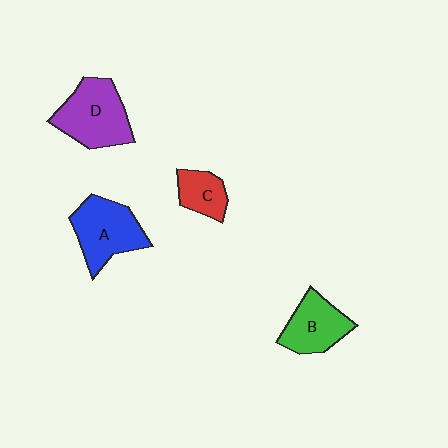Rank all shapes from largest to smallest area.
From largest to smallest: D (purple), A (blue), B (green), C (red).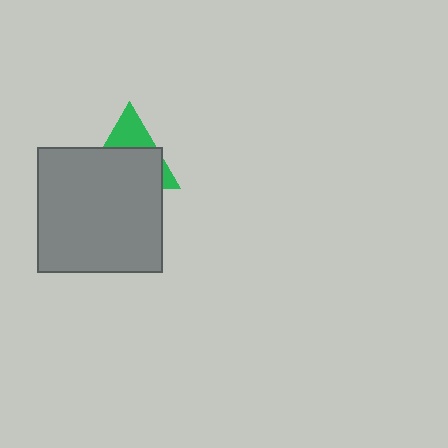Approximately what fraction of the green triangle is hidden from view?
Roughly 66% of the green triangle is hidden behind the gray square.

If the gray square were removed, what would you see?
You would see the complete green triangle.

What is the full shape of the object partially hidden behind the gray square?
The partially hidden object is a green triangle.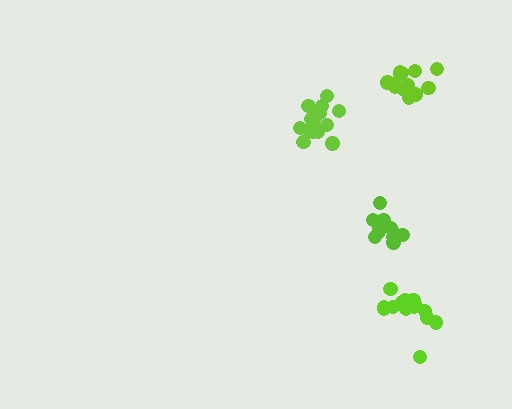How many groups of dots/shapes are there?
There are 4 groups.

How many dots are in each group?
Group 1: 16 dots, Group 2: 13 dots, Group 3: 14 dots, Group 4: 13 dots (56 total).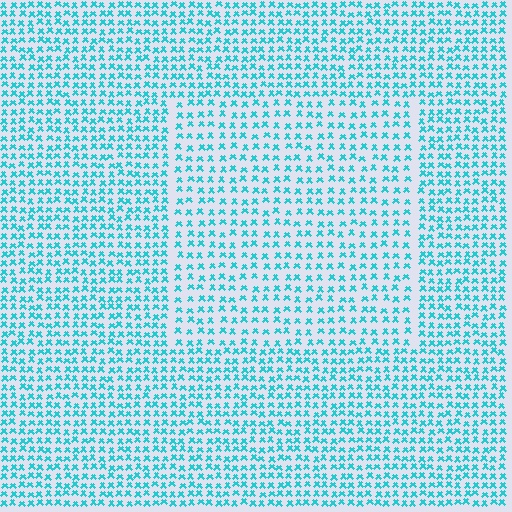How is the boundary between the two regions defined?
The boundary is defined by a change in element density (approximately 1.5x ratio). All elements are the same color, size, and shape.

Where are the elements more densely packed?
The elements are more densely packed outside the rectangle boundary.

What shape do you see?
I see a rectangle.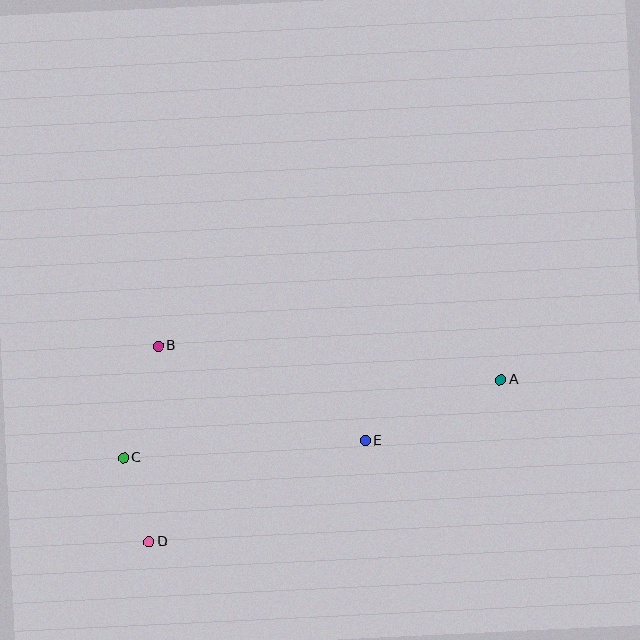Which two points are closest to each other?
Points C and D are closest to each other.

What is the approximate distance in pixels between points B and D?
The distance between B and D is approximately 196 pixels.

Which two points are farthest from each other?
Points A and D are farthest from each other.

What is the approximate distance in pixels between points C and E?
The distance between C and E is approximately 242 pixels.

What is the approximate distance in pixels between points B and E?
The distance between B and E is approximately 227 pixels.